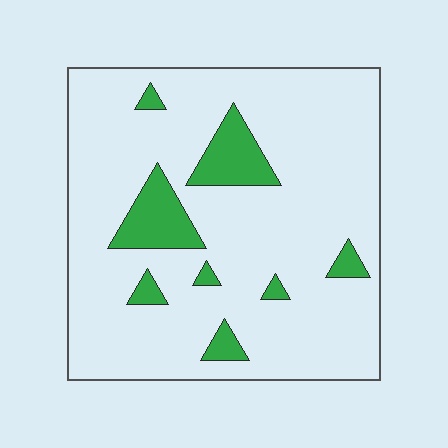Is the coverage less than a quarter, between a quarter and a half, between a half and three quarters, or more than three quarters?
Less than a quarter.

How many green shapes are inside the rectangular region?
8.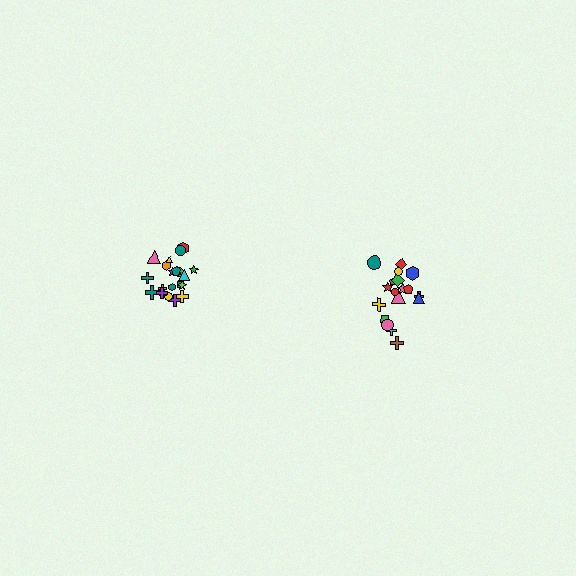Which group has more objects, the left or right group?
The left group.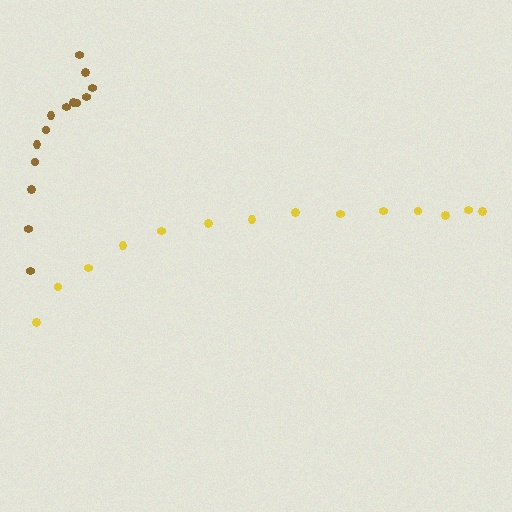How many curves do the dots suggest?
There are 2 distinct paths.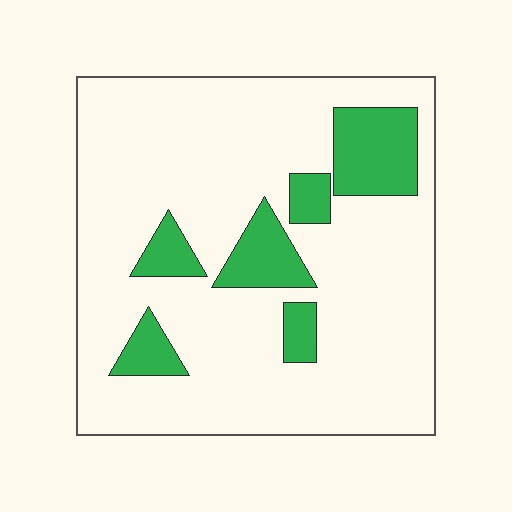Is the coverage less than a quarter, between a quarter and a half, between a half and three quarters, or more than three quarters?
Less than a quarter.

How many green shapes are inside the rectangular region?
6.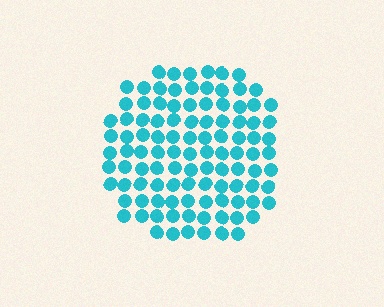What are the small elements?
The small elements are circles.